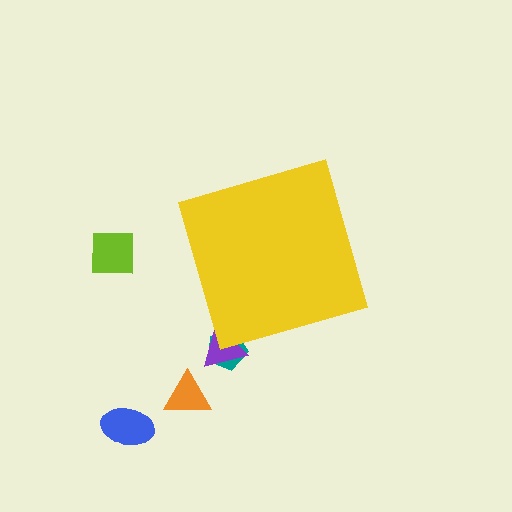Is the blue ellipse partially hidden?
No, the blue ellipse is fully visible.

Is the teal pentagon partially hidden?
Yes, the teal pentagon is partially hidden behind the yellow diamond.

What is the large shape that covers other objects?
A yellow diamond.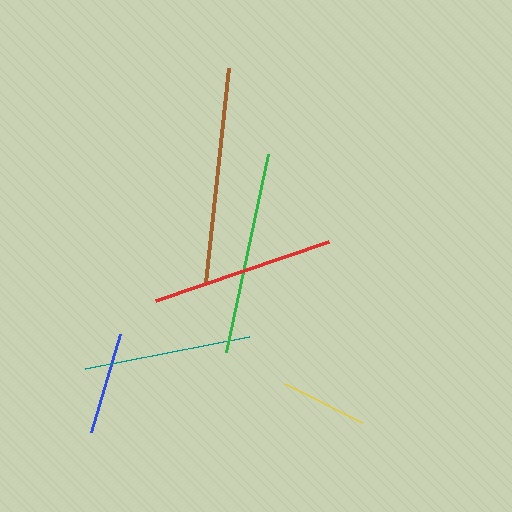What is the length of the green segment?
The green segment is approximately 202 pixels long.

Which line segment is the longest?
The brown line is the longest at approximately 215 pixels.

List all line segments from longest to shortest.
From longest to shortest: brown, green, red, teal, blue, yellow.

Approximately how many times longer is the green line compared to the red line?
The green line is approximately 1.1 times the length of the red line.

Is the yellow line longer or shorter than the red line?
The red line is longer than the yellow line.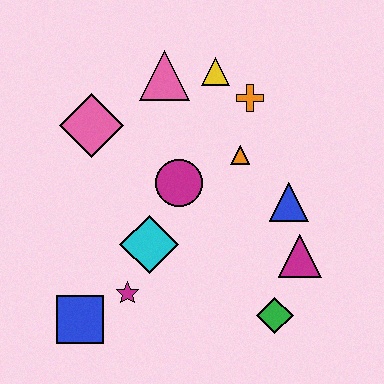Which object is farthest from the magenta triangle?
The pink diamond is farthest from the magenta triangle.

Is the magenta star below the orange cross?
Yes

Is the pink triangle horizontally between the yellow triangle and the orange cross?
No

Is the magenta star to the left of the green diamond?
Yes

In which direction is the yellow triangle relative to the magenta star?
The yellow triangle is above the magenta star.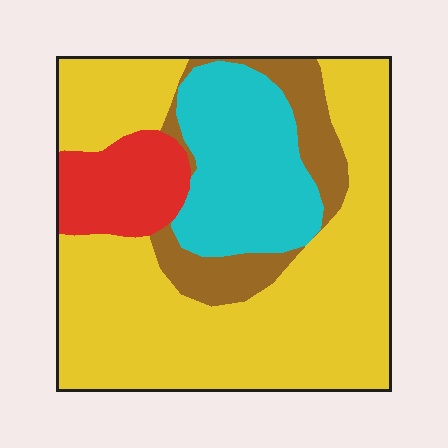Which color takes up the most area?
Yellow, at roughly 60%.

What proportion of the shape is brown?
Brown covers 12% of the shape.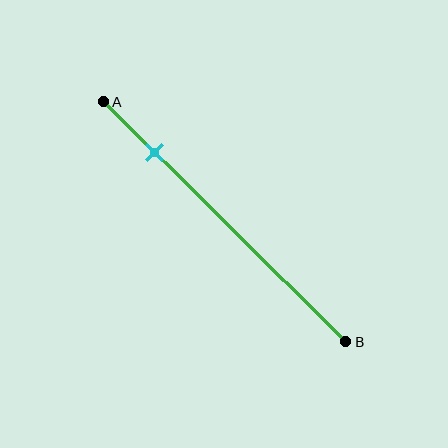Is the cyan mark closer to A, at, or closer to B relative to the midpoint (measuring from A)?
The cyan mark is closer to point A than the midpoint of segment AB.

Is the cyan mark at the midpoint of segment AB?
No, the mark is at about 20% from A, not at the 50% midpoint.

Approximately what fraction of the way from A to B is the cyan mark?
The cyan mark is approximately 20% of the way from A to B.